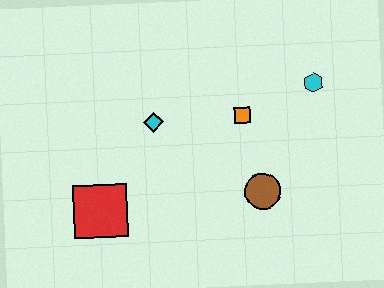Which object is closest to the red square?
The cyan diamond is closest to the red square.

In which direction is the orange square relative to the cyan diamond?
The orange square is to the right of the cyan diamond.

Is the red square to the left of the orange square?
Yes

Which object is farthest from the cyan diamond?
The cyan hexagon is farthest from the cyan diamond.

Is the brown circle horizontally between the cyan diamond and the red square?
No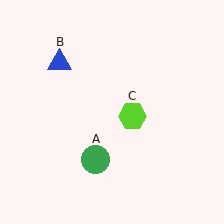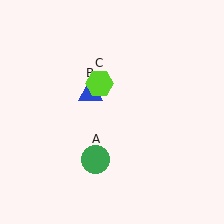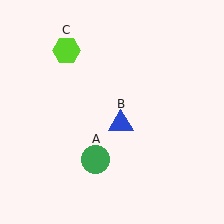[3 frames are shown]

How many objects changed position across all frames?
2 objects changed position: blue triangle (object B), lime hexagon (object C).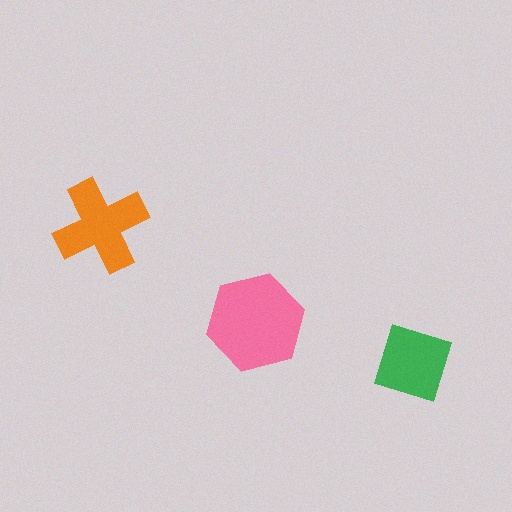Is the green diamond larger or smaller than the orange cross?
Smaller.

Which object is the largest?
The pink hexagon.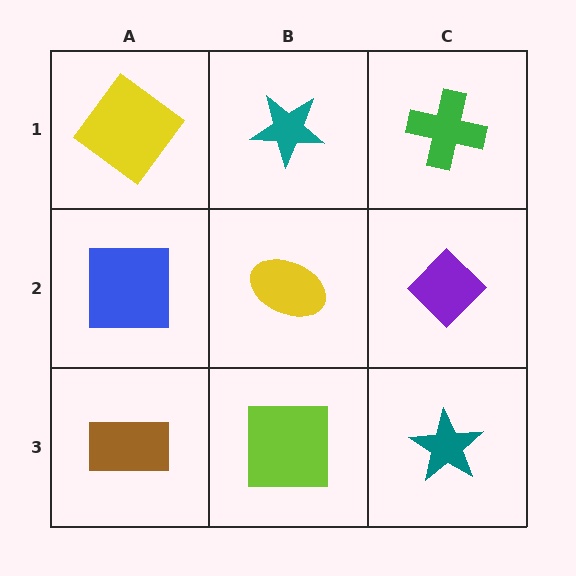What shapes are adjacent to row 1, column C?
A purple diamond (row 2, column C), a teal star (row 1, column B).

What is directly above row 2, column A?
A yellow diamond.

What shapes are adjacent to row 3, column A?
A blue square (row 2, column A), a lime square (row 3, column B).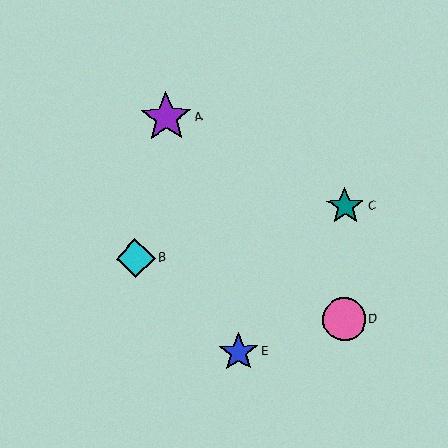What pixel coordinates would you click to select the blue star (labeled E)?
Click at (238, 352) to select the blue star E.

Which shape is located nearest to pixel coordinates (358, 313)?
The pink circle (labeled D) at (344, 319) is nearest to that location.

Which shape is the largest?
The purple star (labeled A) is the largest.